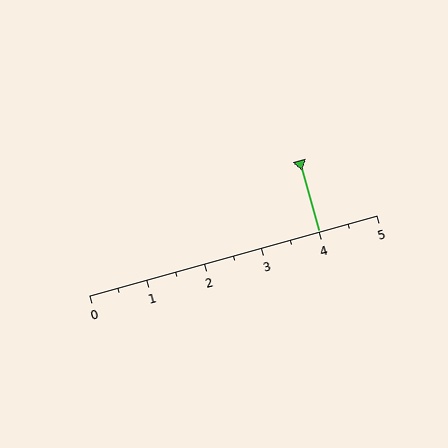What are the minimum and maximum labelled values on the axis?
The axis runs from 0 to 5.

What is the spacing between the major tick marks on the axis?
The major ticks are spaced 1 apart.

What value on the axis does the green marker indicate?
The marker indicates approximately 4.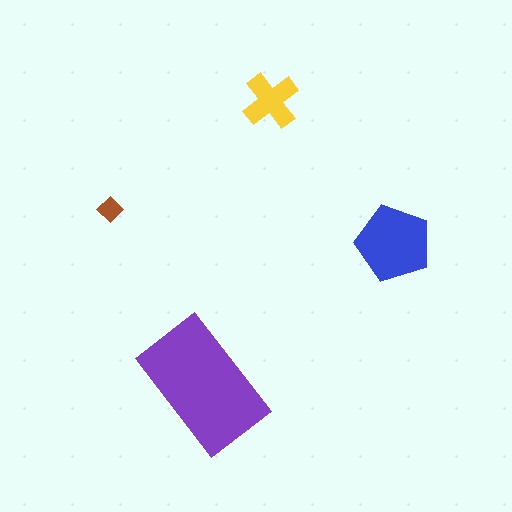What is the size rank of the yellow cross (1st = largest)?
3rd.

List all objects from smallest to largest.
The brown diamond, the yellow cross, the blue pentagon, the purple rectangle.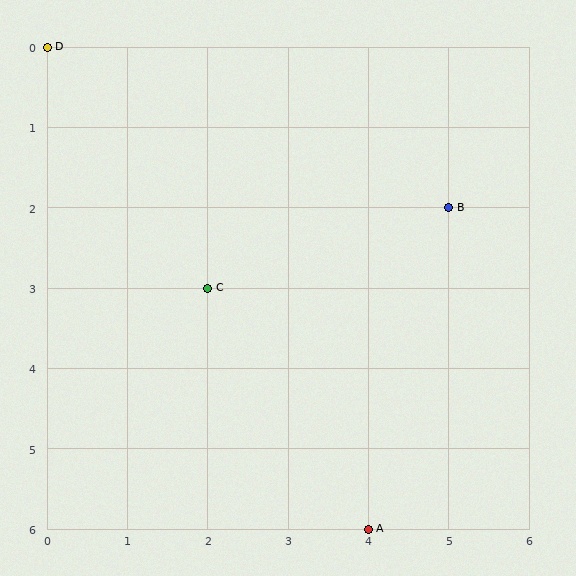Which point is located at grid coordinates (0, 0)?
Point D is at (0, 0).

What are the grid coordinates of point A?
Point A is at grid coordinates (4, 6).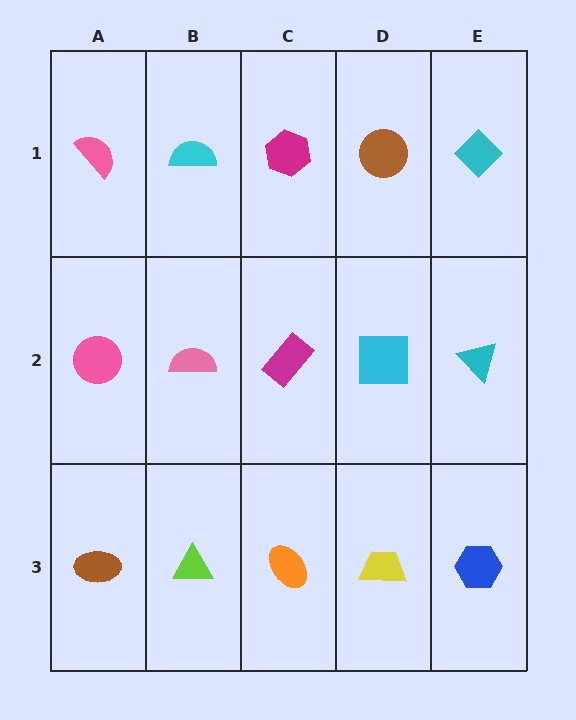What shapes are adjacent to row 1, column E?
A cyan triangle (row 2, column E), a brown circle (row 1, column D).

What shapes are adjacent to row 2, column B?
A cyan semicircle (row 1, column B), a lime triangle (row 3, column B), a pink circle (row 2, column A), a magenta rectangle (row 2, column C).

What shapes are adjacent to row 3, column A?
A pink circle (row 2, column A), a lime triangle (row 3, column B).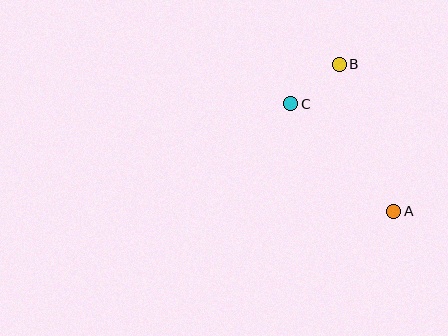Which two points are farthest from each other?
Points A and B are farthest from each other.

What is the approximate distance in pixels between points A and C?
The distance between A and C is approximately 149 pixels.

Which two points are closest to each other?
Points B and C are closest to each other.